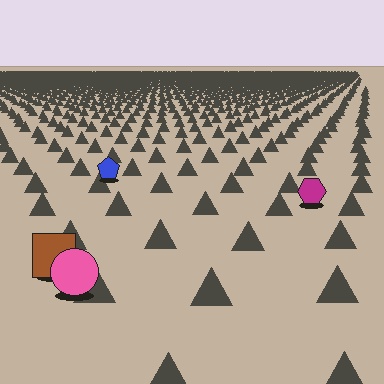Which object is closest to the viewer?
The pink circle is closest. The texture marks near it are larger and more spread out.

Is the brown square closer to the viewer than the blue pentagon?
Yes. The brown square is closer — you can tell from the texture gradient: the ground texture is coarser near it.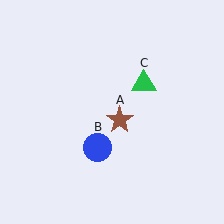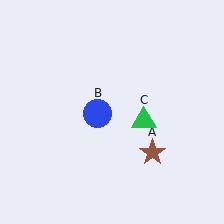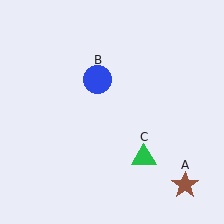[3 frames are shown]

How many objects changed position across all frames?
3 objects changed position: brown star (object A), blue circle (object B), green triangle (object C).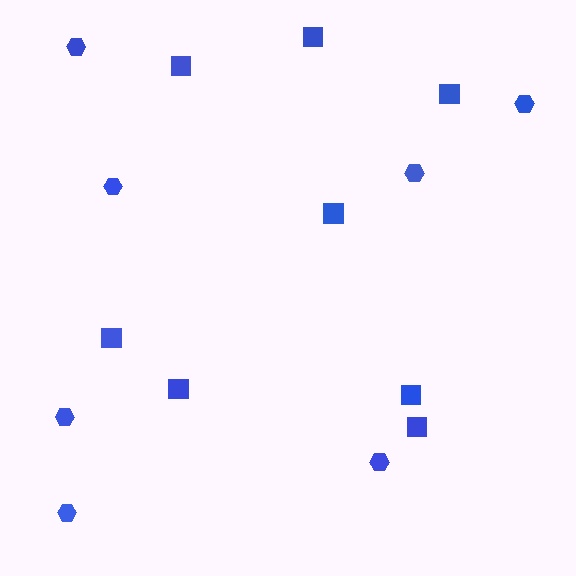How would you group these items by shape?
There are 2 groups: one group of hexagons (7) and one group of squares (8).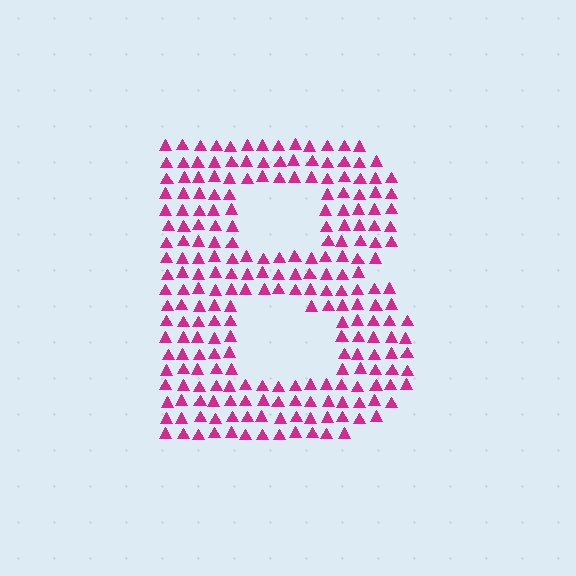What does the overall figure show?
The overall figure shows the letter B.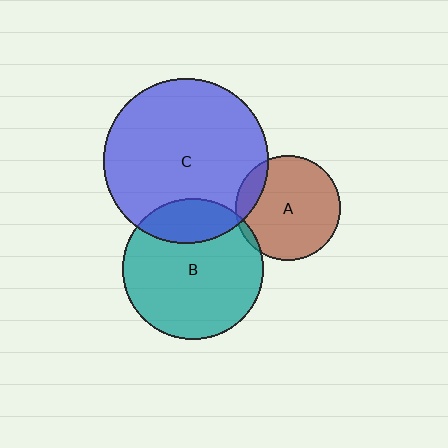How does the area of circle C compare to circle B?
Approximately 1.4 times.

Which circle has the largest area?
Circle C (blue).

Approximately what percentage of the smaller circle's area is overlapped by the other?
Approximately 15%.